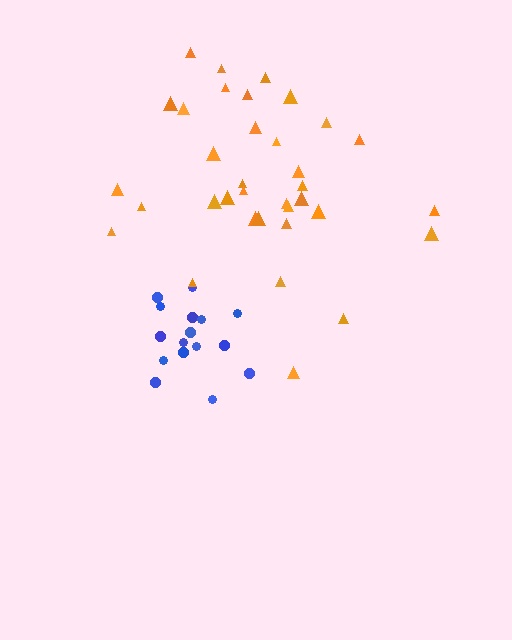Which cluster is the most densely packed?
Blue.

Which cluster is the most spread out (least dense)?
Orange.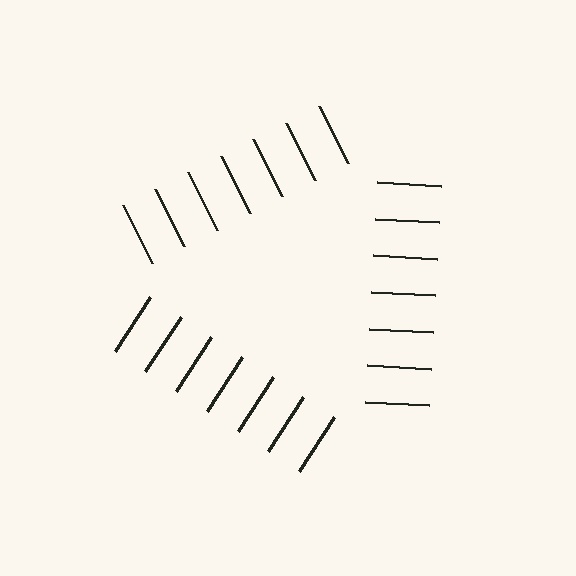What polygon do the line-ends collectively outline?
An illusory triangle — the line segments terminate on its edges but no continuous stroke is drawn.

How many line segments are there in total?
21 — 7 along each of the 3 edges.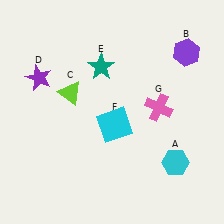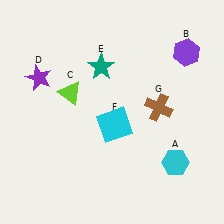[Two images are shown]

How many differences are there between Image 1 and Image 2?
There is 1 difference between the two images.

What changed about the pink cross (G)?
In Image 1, G is pink. In Image 2, it changed to brown.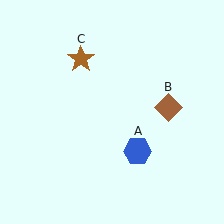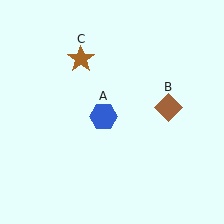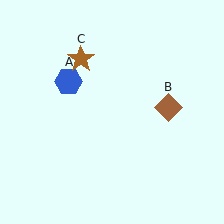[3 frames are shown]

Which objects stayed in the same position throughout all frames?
Brown diamond (object B) and brown star (object C) remained stationary.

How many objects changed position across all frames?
1 object changed position: blue hexagon (object A).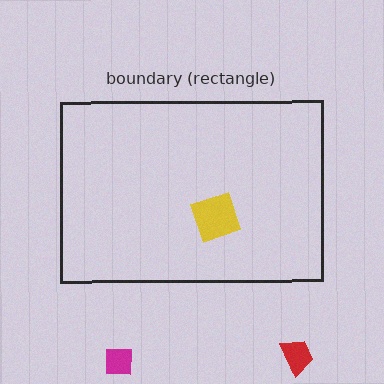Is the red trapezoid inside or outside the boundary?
Outside.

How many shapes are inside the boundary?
1 inside, 2 outside.